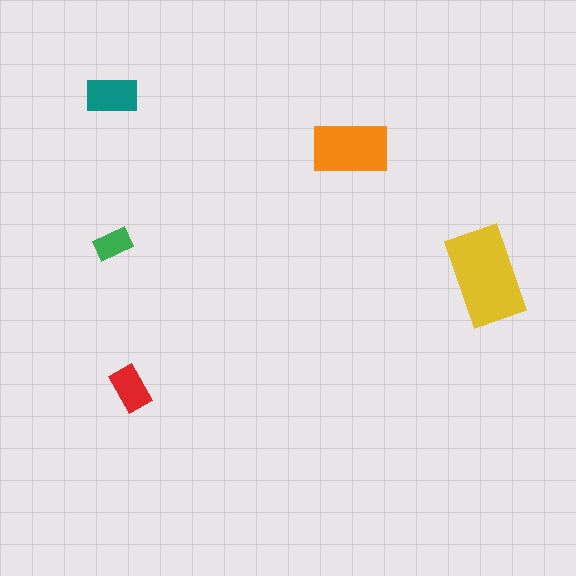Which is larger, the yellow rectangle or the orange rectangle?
The yellow one.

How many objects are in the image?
There are 5 objects in the image.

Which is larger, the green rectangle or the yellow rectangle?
The yellow one.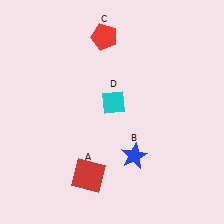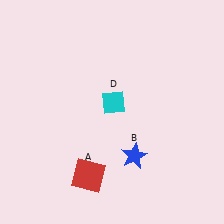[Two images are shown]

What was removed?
The red pentagon (C) was removed in Image 2.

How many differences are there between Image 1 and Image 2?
There is 1 difference between the two images.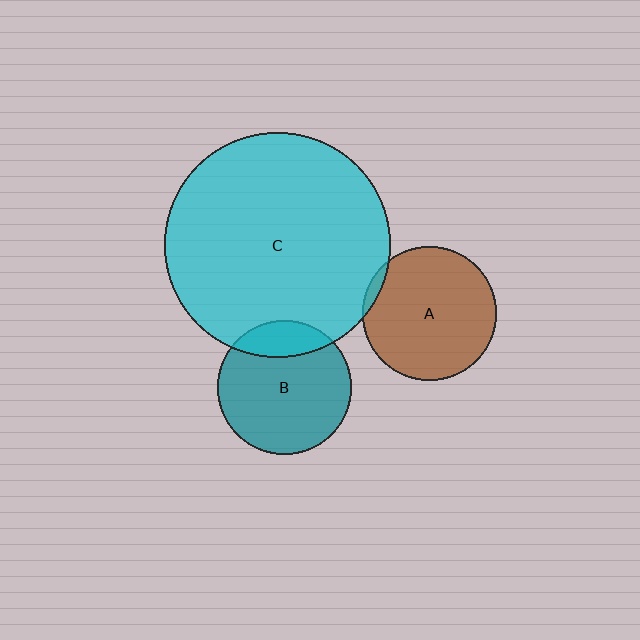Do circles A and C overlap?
Yes.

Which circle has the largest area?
Circle C (cyan).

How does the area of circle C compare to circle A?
Approximately 2.8 times.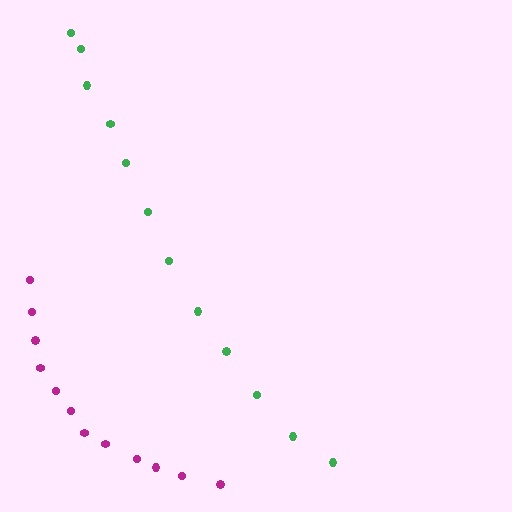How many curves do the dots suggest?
There are 2 distinct paths.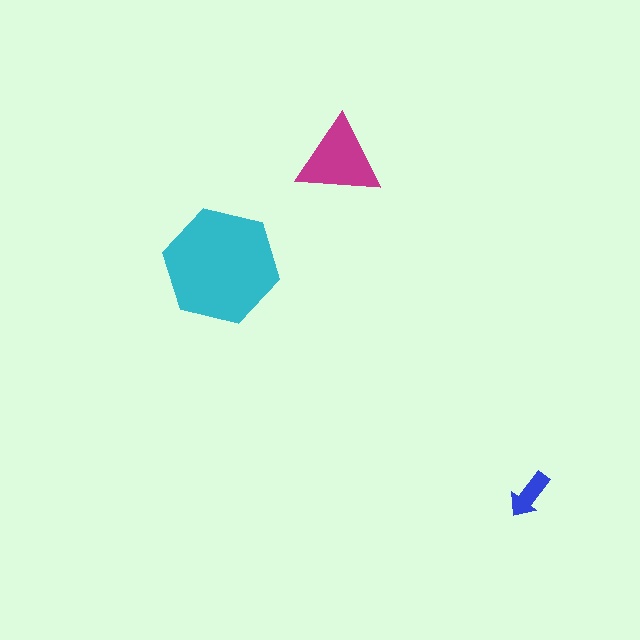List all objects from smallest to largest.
The blue arrow, the magenta triangle, the cyan hexagon.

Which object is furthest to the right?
The blue arrow is rightmost.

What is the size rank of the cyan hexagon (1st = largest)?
1st.